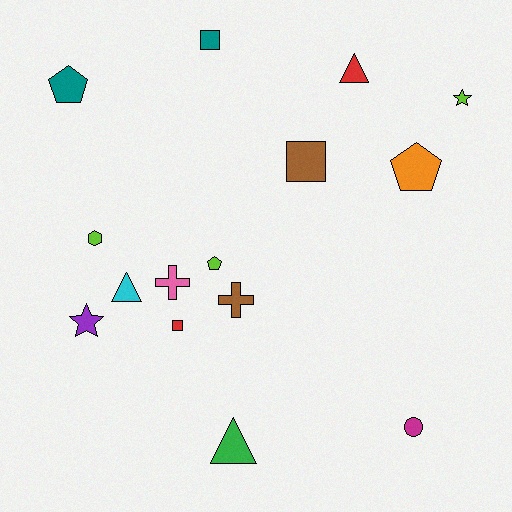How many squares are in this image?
There are 3 squares.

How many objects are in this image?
There are 15 objects.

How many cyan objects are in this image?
There is 1 cyan object.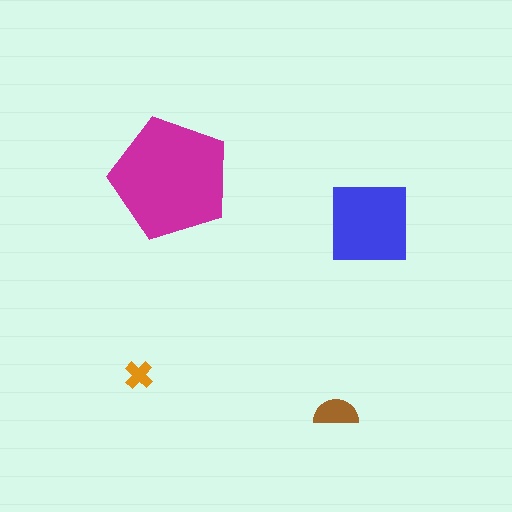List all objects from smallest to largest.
The orange cross, the brown semicircle, the blue square, the magenta pentagon.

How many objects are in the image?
There are 4 objects in the image.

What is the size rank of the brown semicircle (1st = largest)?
3rd.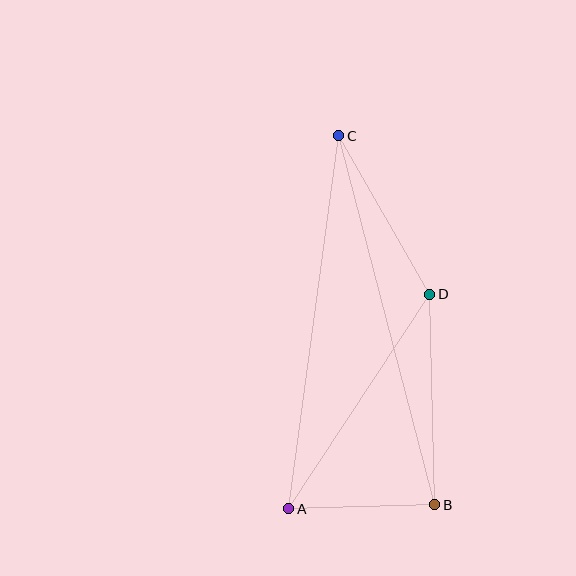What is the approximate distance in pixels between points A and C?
The distance between A and C is approximately 377 pixels.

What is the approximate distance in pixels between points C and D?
The distance between C and D is approximately 183 pixels.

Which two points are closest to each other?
Points A and B are closest to each other.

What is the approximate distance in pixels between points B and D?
The distance between B and D is approximately 211 pixels.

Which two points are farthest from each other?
Points B and C are farthest from each other.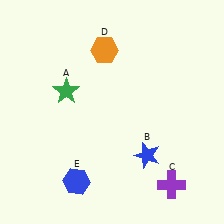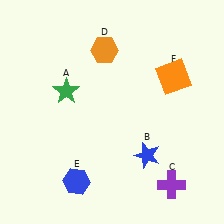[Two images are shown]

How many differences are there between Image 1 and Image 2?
There is 1 difference between the two images.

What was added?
An orange square (F) was added in Image 2.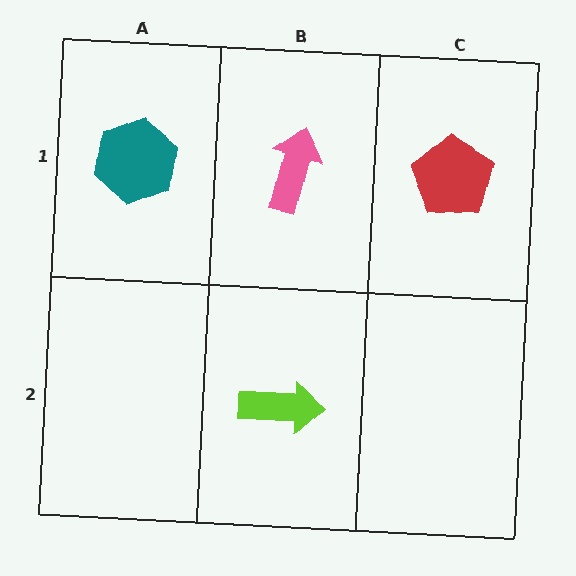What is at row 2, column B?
A lime arrow.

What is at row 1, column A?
A teal hexagon.